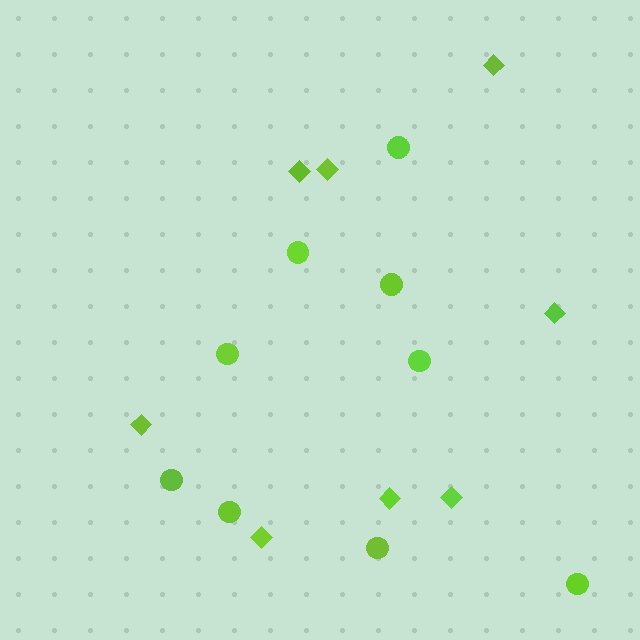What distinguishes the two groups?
There are 2 groups: one group of diamonds (8) and one group of circles (9).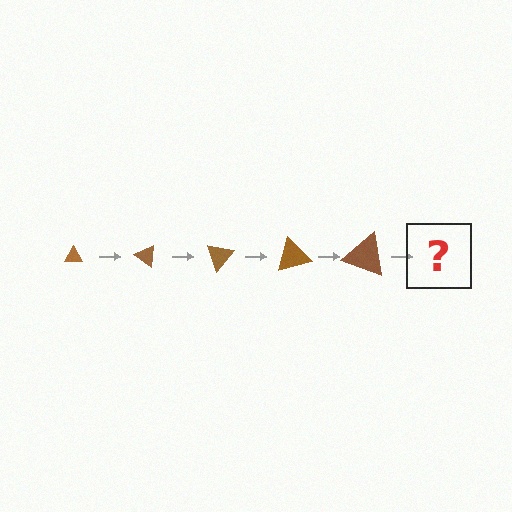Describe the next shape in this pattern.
It should be a triangle, larger than the previous one and rotated 175 degrees from the start.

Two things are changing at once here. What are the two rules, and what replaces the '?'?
The two rules are that the triangle grows larger each step and it rotates 35 degrees each step. The '?' should be a triangle, larger than the previous one and rotated 175 degrees from the start.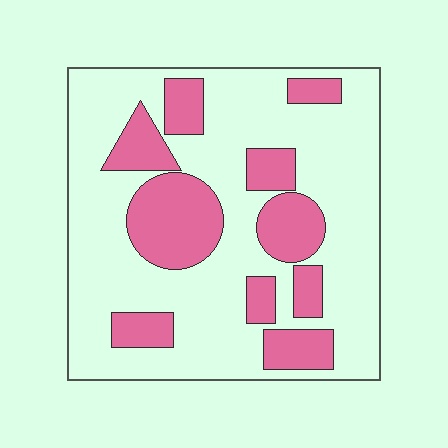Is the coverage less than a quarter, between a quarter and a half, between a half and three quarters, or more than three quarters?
Between a quarter and a half.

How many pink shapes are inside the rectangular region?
10.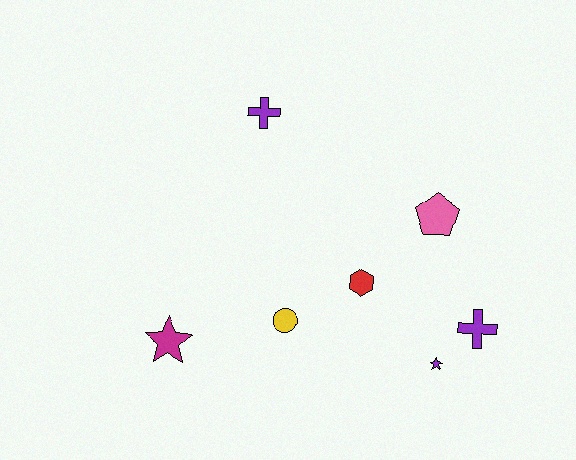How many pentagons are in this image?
There is 1 pentagon.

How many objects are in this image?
There are 7 objects.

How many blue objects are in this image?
There are no blue objects.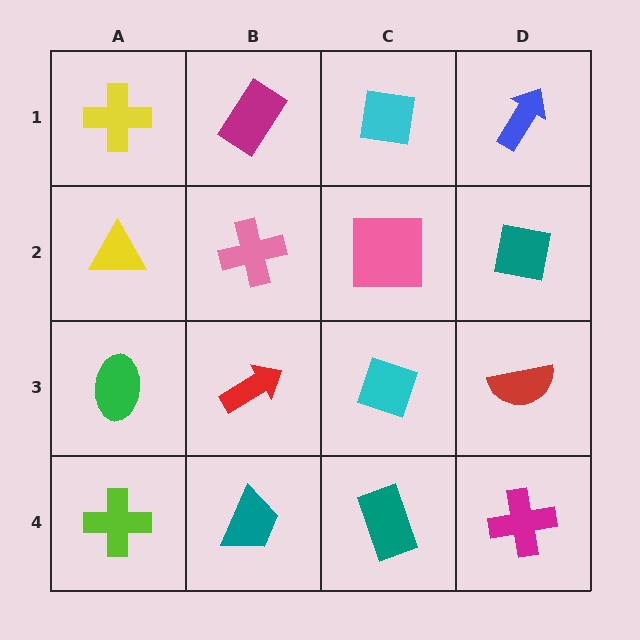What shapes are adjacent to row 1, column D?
A teal square (row 2, column D), a cyan square (row 1, column C).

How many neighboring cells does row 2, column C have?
4.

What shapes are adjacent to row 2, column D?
A blue arrow (row 1, column D), a red semicircle (row 3, column D), a pink square (row 2, column C).